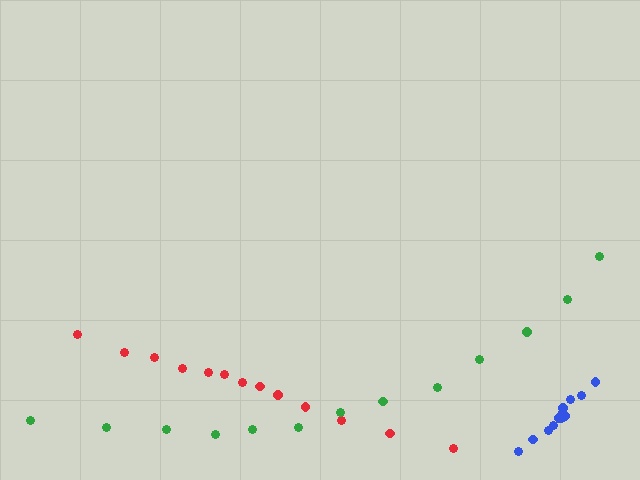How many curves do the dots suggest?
There are 3 distinct paths.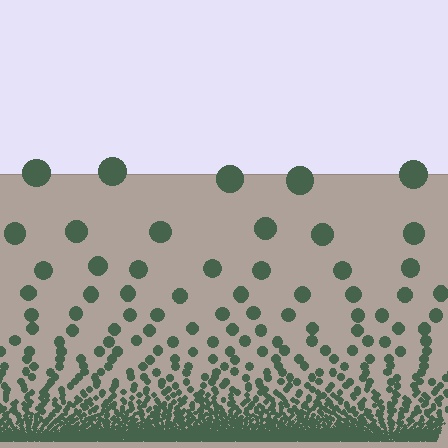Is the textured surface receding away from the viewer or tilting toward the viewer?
The surface appears to tilt toward the viewer. Texture elements get larger and sparser toward the top.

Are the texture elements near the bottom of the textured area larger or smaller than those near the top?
Smaller. The gradient is inverted — elements near the bottom are smaller and denser.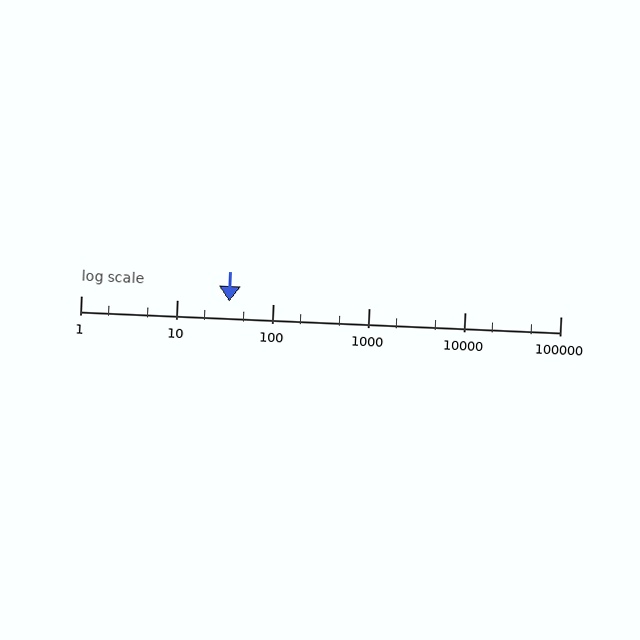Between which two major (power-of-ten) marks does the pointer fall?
The pointer is between 10 and 100.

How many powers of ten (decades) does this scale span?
The scale spans 5 decades, from 1 to 100000.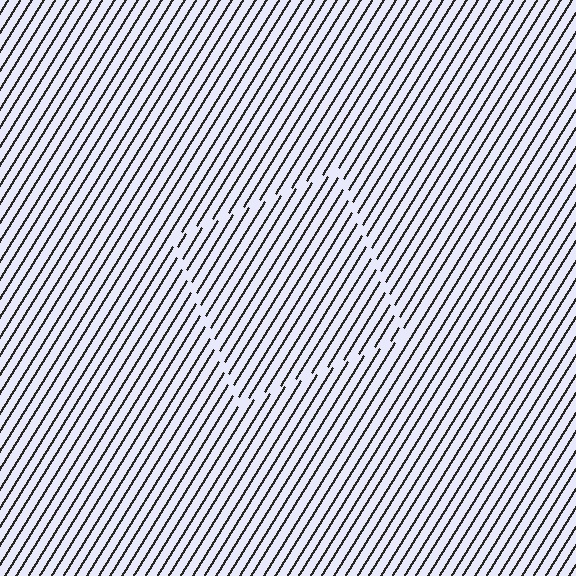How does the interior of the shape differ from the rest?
The interior of the shape contains the same grating, shifted by half a period — the contour is defined by the phase discontinuity where line-ends from the inner and outer gratings abut.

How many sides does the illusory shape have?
4 sides — the line-ends trace a square.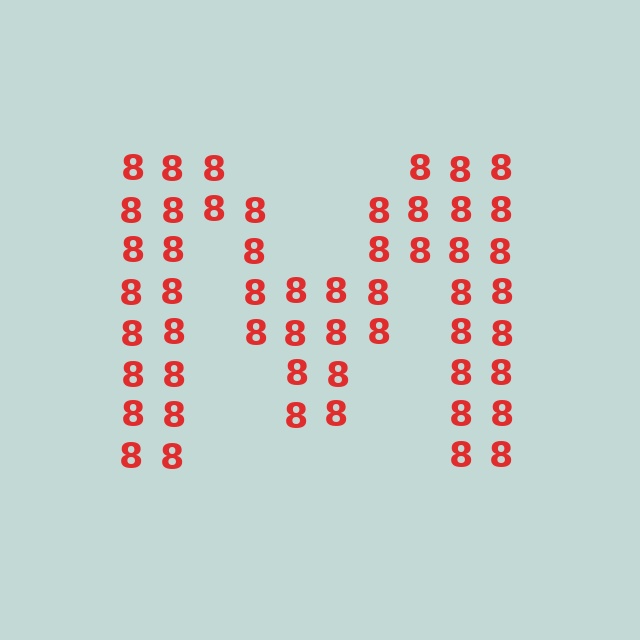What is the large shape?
The large shape is the letter M.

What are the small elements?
The small elements are digit 8's.